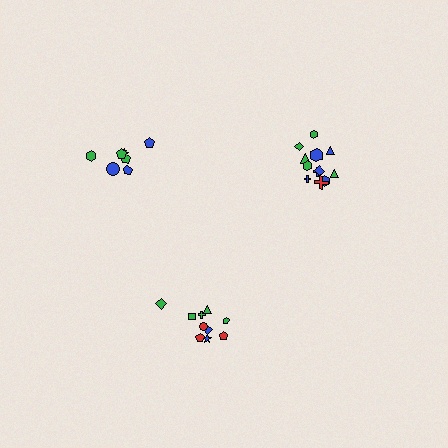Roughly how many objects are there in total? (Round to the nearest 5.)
Roughly 30 objects in total.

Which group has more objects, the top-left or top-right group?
The top-right group.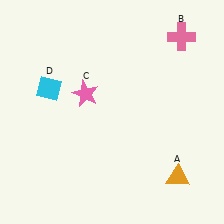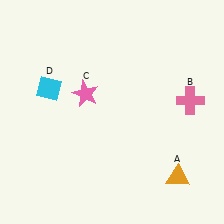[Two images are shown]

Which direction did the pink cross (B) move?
The pink cross (B) moved down.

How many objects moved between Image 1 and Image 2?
1 object moved between the two images.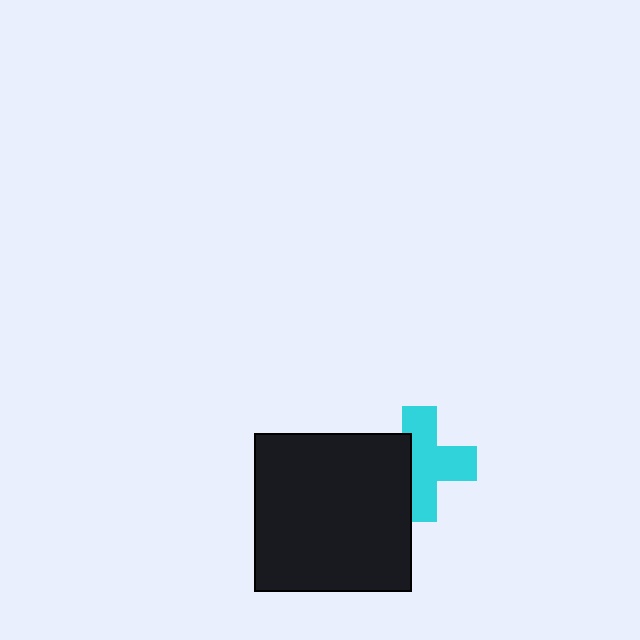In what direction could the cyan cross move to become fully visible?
The cyan cross could move right. That would shift it out from behind the black square entirely.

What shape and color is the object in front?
The object in front is a black square.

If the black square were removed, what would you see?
You would see the complete cyan cross.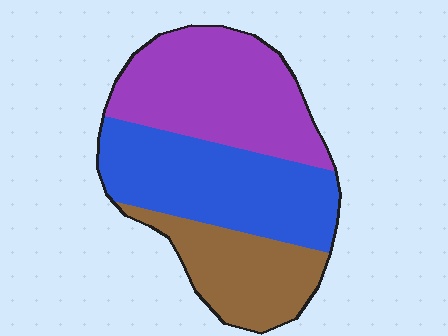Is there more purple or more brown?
Purple.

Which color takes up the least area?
Brown, at roughly 25%.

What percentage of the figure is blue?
Blue covers roughly 40% of the figure.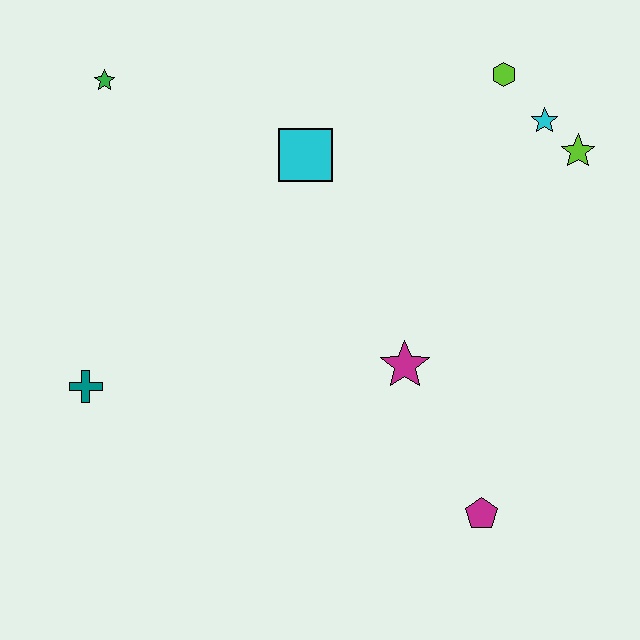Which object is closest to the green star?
The cyan square is closest to the green star.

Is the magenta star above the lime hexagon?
No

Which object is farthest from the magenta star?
The green star is farthest from the magenta star.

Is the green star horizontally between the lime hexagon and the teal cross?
Yes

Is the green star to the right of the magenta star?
No